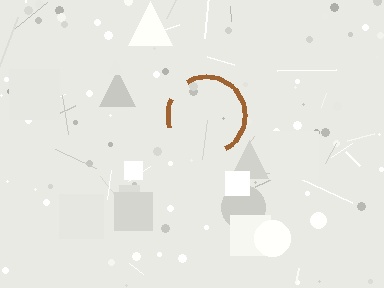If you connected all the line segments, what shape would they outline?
They would outline a circle.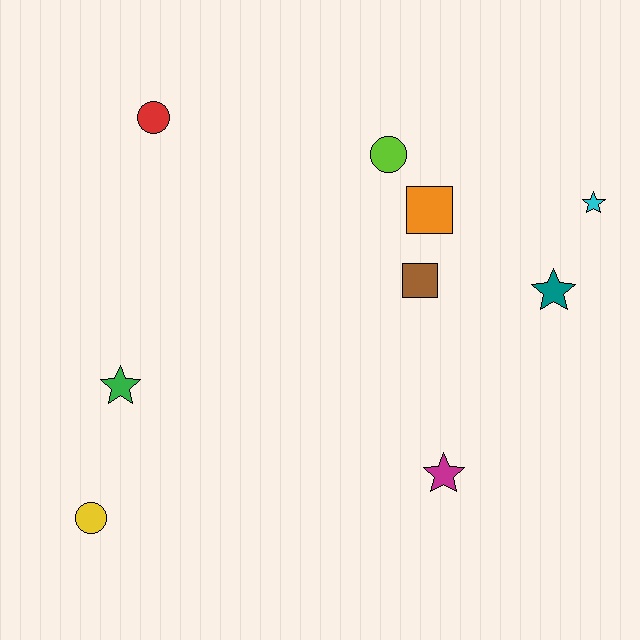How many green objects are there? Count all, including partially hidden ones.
There is 1 green object.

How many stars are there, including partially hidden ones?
There are 4 stars.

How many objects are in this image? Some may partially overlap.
There are 9 objects.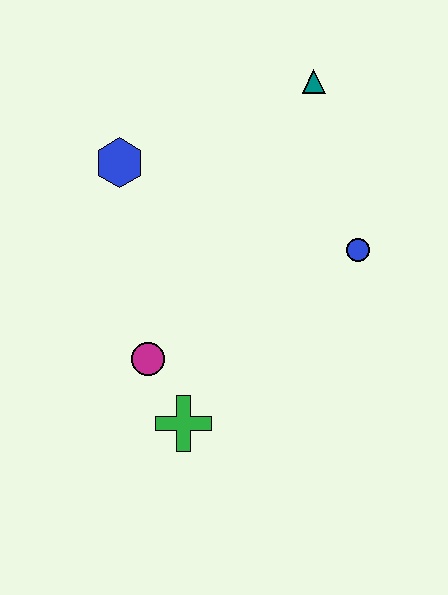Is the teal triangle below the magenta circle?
No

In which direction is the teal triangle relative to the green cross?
The teal triangle is above the green cross.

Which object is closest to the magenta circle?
The green cross is closest to the magenta circle.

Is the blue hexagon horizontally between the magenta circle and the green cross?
No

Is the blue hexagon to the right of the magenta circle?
No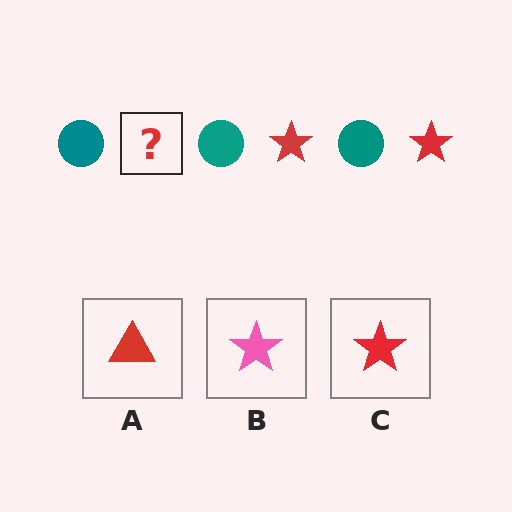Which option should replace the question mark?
Option C.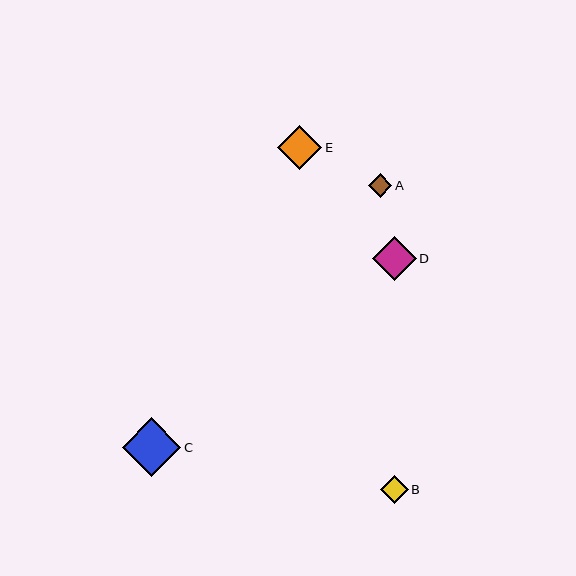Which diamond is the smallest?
Diamond A is the smallest with a size of approximately 24 pixels.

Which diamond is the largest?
Diamond C is the largest with a size of approximately 58 pixels.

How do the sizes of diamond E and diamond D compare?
Diamond E and diamond D are approximately the same size.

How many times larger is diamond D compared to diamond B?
Diamond D is approximately 1.6 times the size of diamond B.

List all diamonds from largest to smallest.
From largest to smallest: C, E, D, B, A.